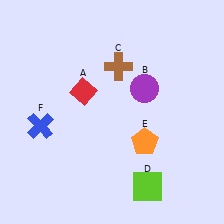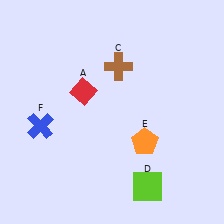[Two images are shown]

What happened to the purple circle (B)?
The purple circle (B) was removed in Image 2. It was in the top-right area of Image 1.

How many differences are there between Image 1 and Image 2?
There is 1 difference between the two images.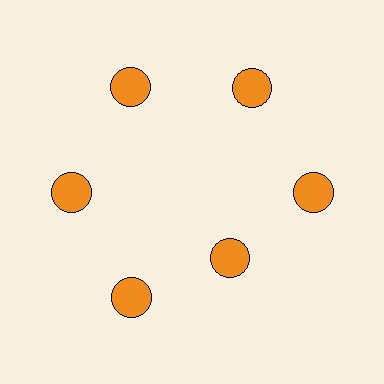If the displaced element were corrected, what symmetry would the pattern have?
It would have 6-fold rotational symmetry — the pattern would map onto itself every 60 degrees.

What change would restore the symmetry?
The symmetry would be restored by moving it outward, back onto the ring so that all 6 circles sit at equal angles and equal distance from the center.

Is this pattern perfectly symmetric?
No. The 6 orange circles are arranged in a ring, but one element near the 5 o'clock position is pulled inward toward the center, breaking the 6-fold rotational symmetry.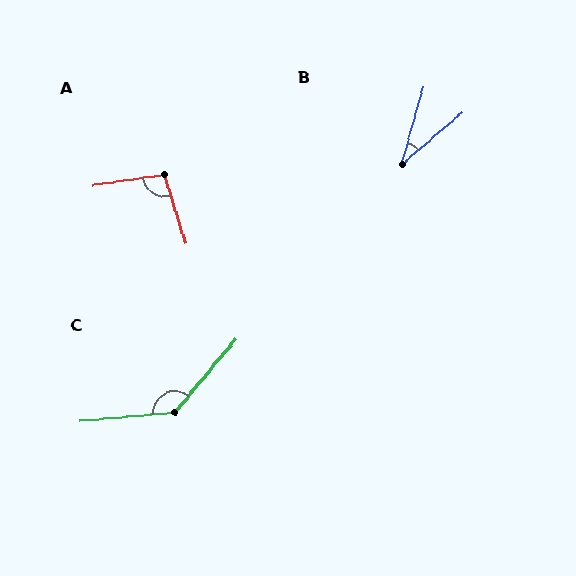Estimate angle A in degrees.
Approximately 99 degrees.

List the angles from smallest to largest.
B (34°), A (99°), C (135°).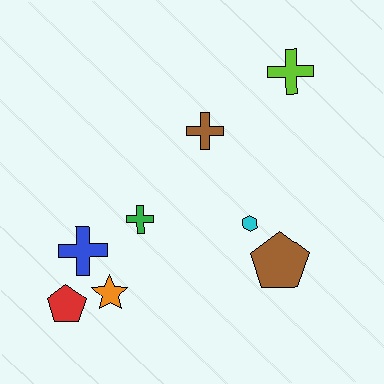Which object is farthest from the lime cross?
The red pentagon is farthest from the lime cross.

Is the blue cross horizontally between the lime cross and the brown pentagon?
No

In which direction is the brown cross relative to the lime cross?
The brown cross is to the left of the lime cross.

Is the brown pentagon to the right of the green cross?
Yes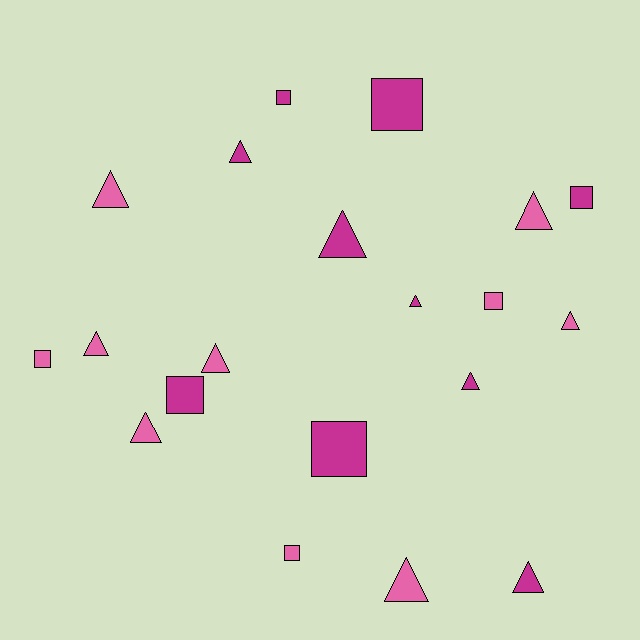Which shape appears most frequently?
Triangle, with 12 objects.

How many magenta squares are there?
There are 5 magenta squares.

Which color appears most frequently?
Magenta, with 10 objects.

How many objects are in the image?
There are 20 objects.